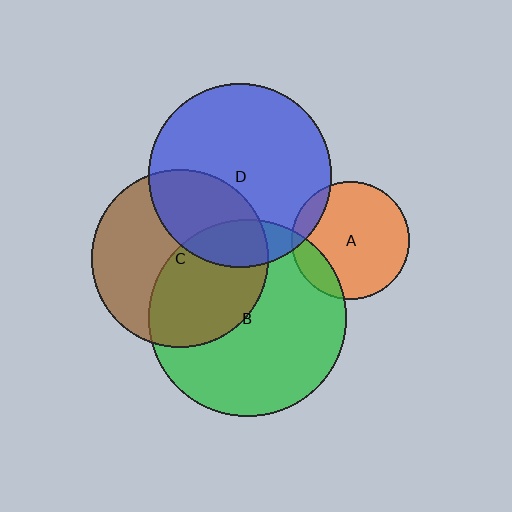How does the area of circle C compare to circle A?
Approximately 2.2 times.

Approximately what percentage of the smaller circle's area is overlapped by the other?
Approximately 35%.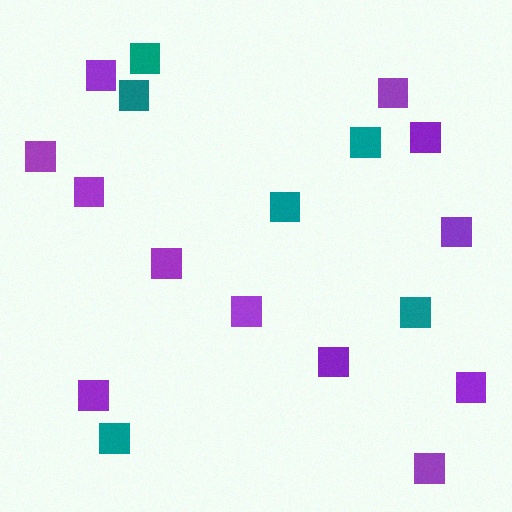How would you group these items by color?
There are 2 groups: one group of purple squares (12) and one group of teal squares (6).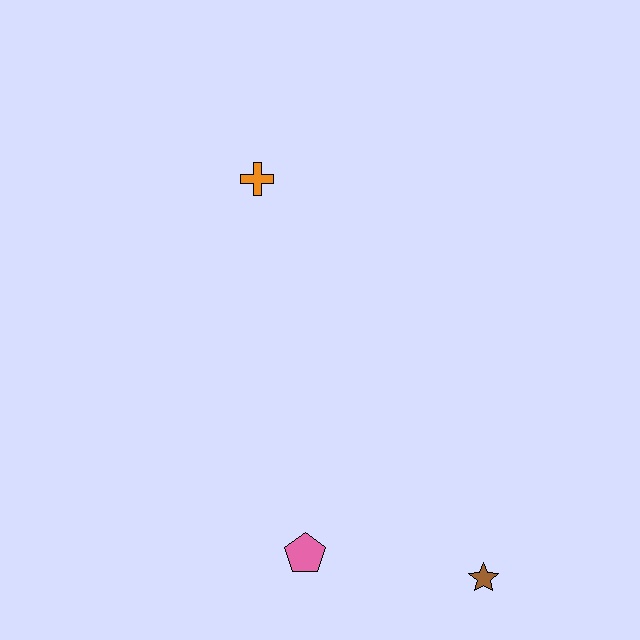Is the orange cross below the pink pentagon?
No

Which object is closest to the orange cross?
The pink pentagon is closest to the orange cross.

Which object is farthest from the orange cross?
The brown star is farthest from the orange cross.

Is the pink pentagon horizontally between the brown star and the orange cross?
Yes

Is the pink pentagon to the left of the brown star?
Yes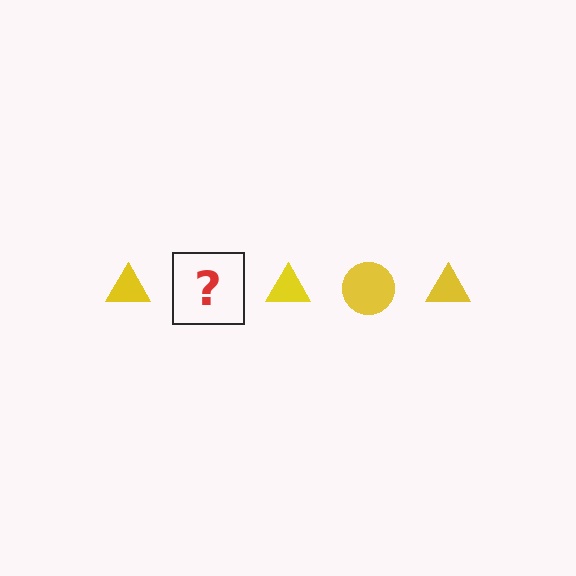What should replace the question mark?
The question mark should be replaced with a yellow circle.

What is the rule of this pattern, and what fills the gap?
The rule is that the pattern cycles through triangle, circle shapes in yellow. The gap should be filled with a yellow circle.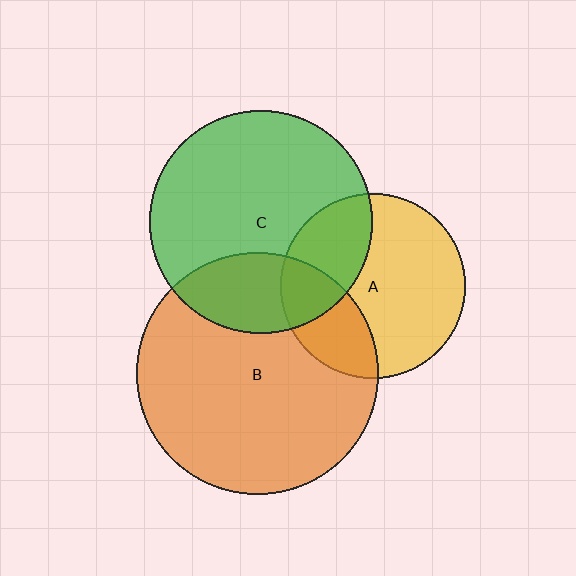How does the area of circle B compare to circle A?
Approximately 1.7 times.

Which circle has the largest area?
Circle B (orange).